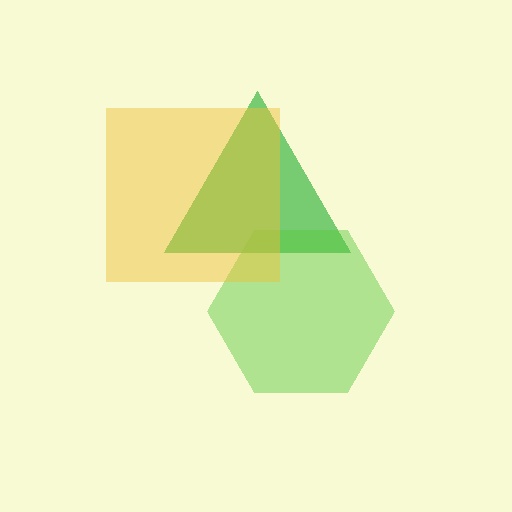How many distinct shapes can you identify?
There are 3 distinct shapes: a green triangle, a lime hexagon, a yellow square.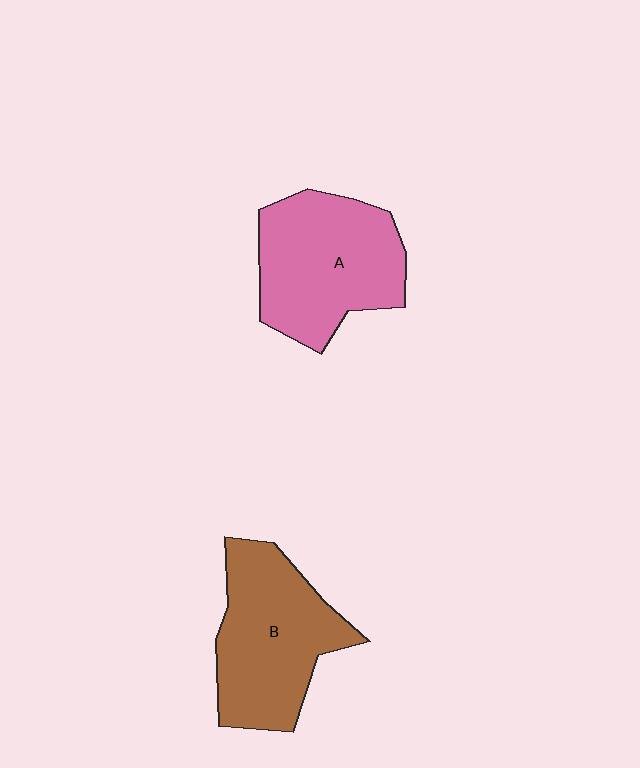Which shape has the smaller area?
Shape B (brown).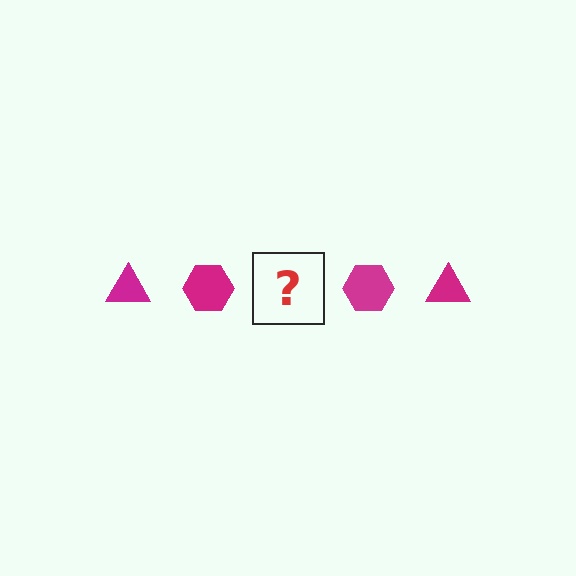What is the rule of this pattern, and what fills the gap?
The rule is that the pattern cycles through triangle, hexagon shapes in magenta. The gap should be filled with a magenta triangle.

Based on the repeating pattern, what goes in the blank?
The blank should be a magenta triangle.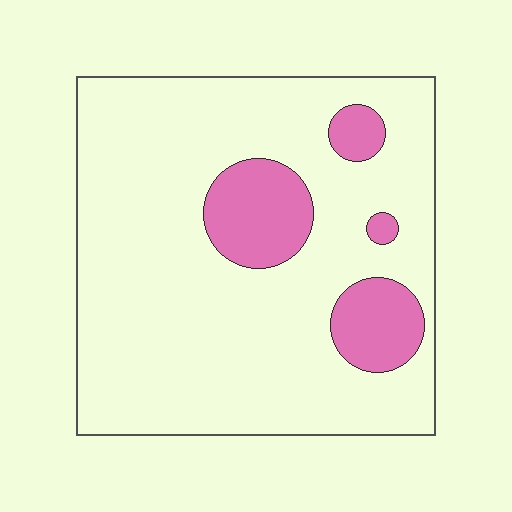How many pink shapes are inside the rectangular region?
4.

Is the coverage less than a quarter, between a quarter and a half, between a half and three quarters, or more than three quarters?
Less than a quarter.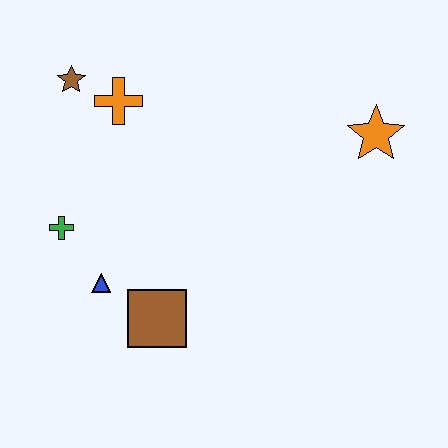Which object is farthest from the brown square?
The orange star is farthest from the brown square.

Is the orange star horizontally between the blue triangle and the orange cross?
No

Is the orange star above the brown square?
Yes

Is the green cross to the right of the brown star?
No